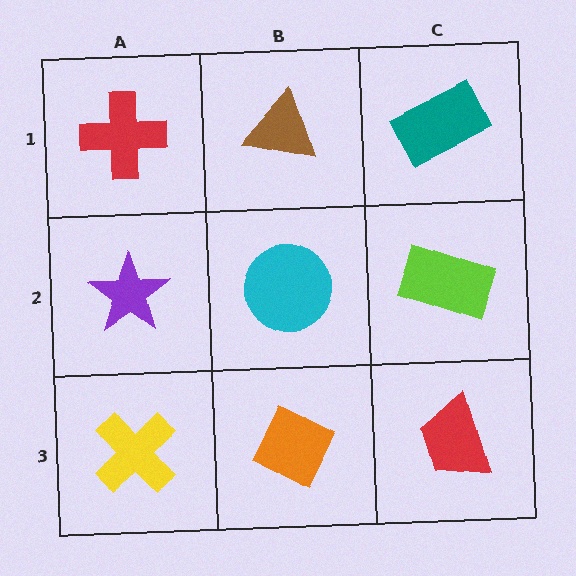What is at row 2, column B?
A cyan circle.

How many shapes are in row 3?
3 shapes.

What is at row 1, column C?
A teal rectangle.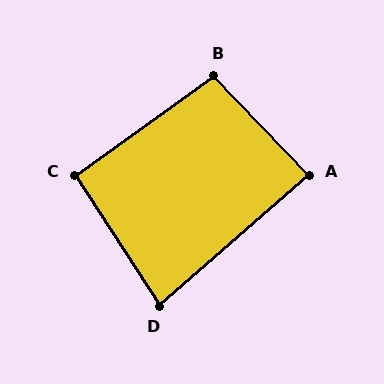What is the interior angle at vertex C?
Approximately 93 degrees (approximately right).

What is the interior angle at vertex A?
Approximately 87 degrees (approximately right).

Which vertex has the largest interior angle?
B, at approximately 98 degrees.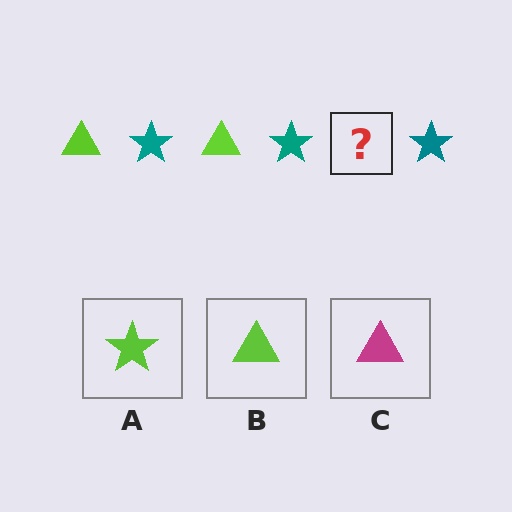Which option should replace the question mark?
Option B.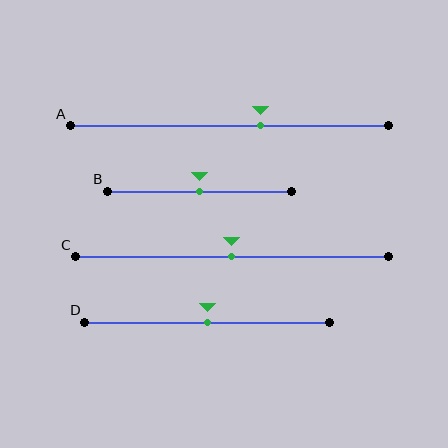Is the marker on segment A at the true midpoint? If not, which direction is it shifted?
No, the marker on segment A is shifted to the right by about 10% of the segment length.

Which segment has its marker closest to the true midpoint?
Segment B has its marker closest to the true midpoint.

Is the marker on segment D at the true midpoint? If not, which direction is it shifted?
Yes, the marker on segment D is at the true midpoint.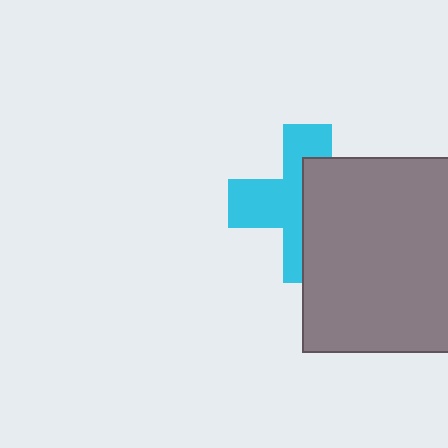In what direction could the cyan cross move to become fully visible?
The cyan cross could move left. That would shift it out from behind the gray square entirely.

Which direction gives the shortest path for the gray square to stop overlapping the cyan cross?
Moving right gives the shortest separation.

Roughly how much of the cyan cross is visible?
About half of it is visible (roughly 50%).